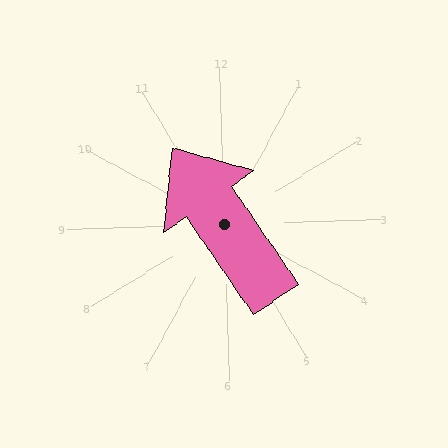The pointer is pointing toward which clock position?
Roughly 11 o'clock.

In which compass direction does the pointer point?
Northwest.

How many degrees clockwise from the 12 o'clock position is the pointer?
Approximately 327 degrees.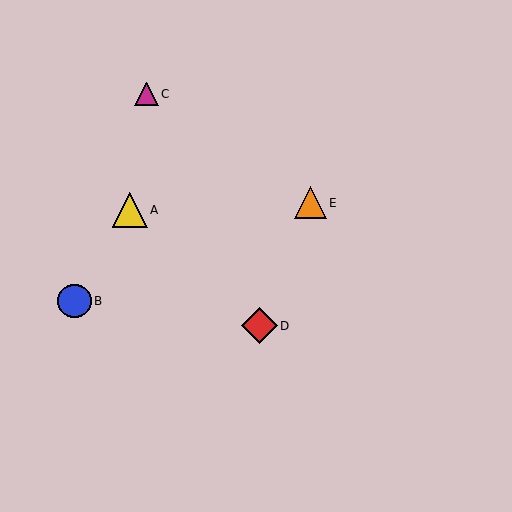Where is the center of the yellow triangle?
The center of the yellow triangle is at (130, 210).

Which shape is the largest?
The red diamond (labeled D) is the largest.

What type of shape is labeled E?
Shape E is an orange triangle.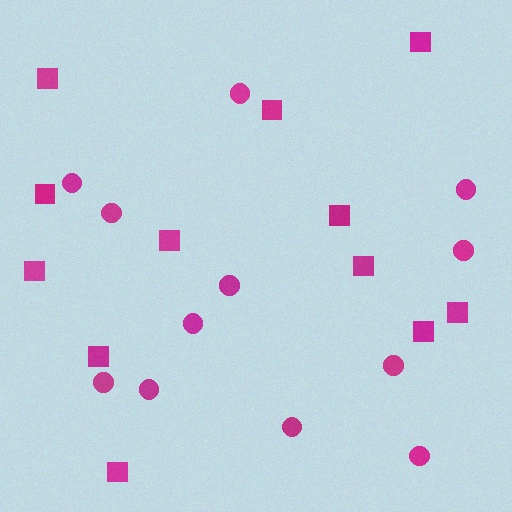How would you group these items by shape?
There are 2 groups: one group of circles (12) and one group of squares (12).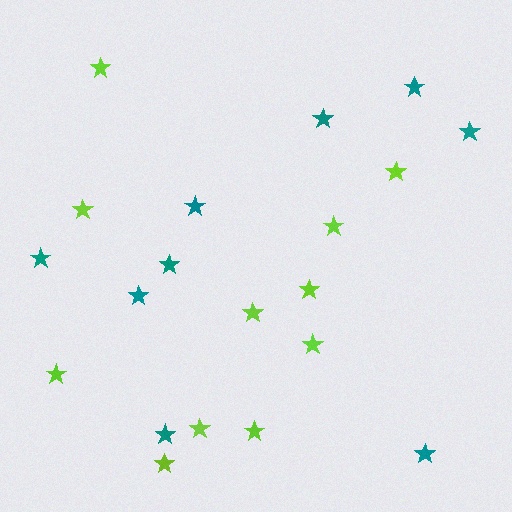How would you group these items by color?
There are 2 groups: one group of lime stars (11) and one group of teal stars (9).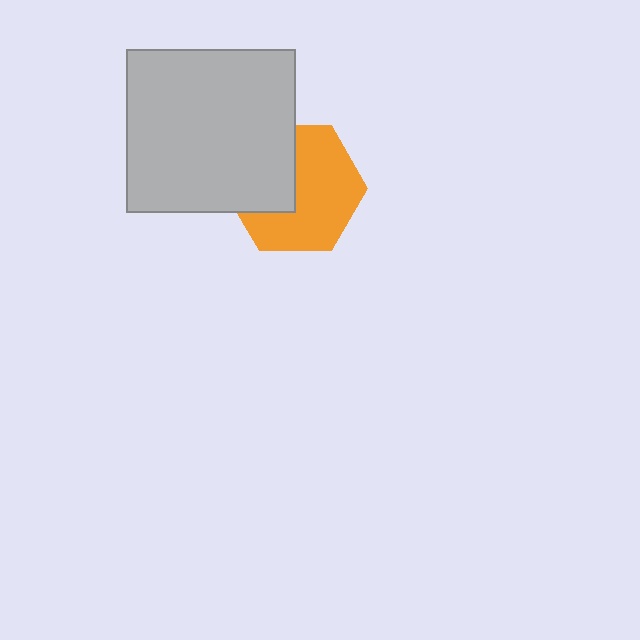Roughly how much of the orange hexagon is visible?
About half of it is visible (roughly 63%).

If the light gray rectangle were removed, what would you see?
You would see the complete orange hexagon.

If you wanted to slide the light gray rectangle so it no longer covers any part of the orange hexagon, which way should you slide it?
Slide it toward the upper-left — that is the most direct way to separate the two shapes.